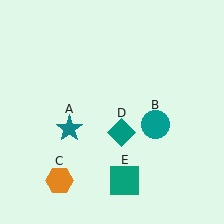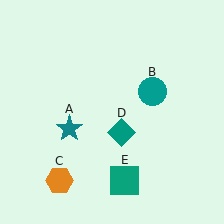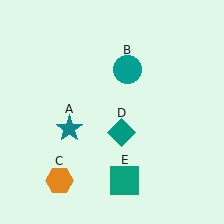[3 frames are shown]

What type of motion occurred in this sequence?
The teal circle (object B) rotated counterclockwise around the center of the scene.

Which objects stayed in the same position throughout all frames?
Teal star (object A) and orange hexagon (object C) and teal diamond (object D) and teal square (object E) remained stationary.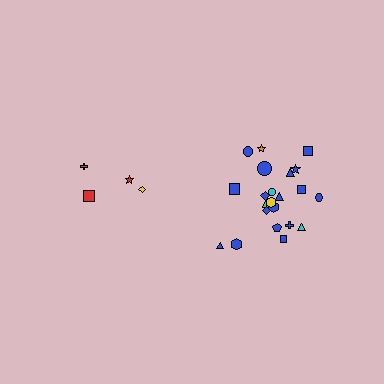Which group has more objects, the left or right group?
The right group.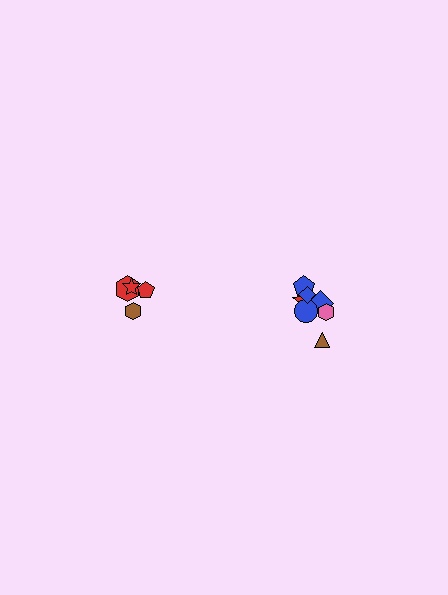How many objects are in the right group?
There are 7 objects.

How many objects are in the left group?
There are 4 objects.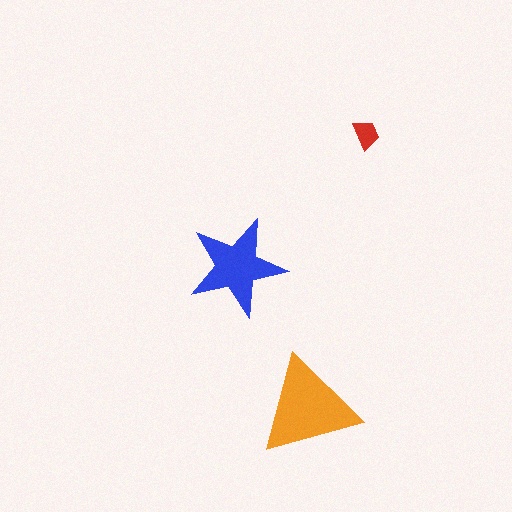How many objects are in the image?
There are 3 objects in the image.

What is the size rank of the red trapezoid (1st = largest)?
3rd.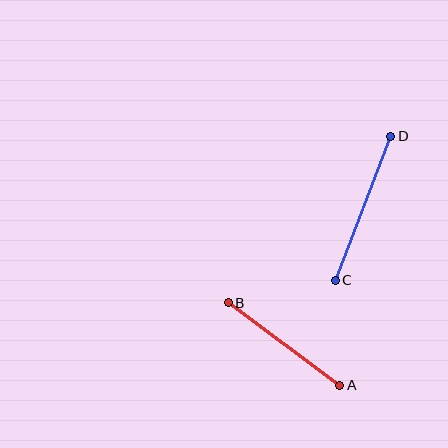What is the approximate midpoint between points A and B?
The midpoint is at approximately (284, 344) pixels.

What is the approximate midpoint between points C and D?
The midpoint is at approximately (363, 208) pixels.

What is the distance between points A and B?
The distance is approximately 139 pixels.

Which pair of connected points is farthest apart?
Points C and D are farthest apart.